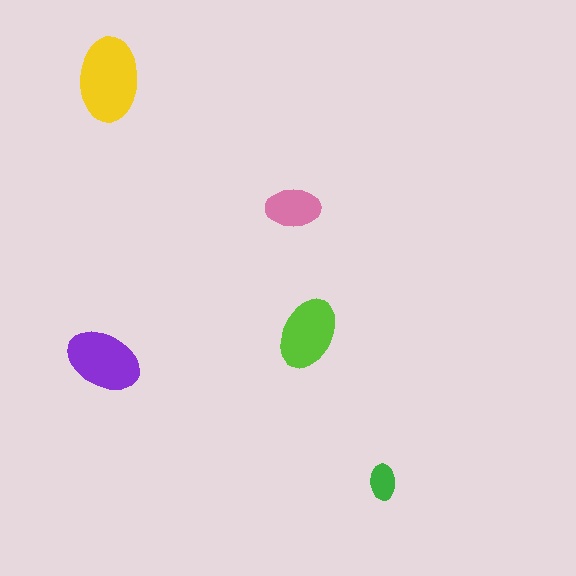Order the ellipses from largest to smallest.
the yellow one, the purple one, the lime one, the pink one, the green one.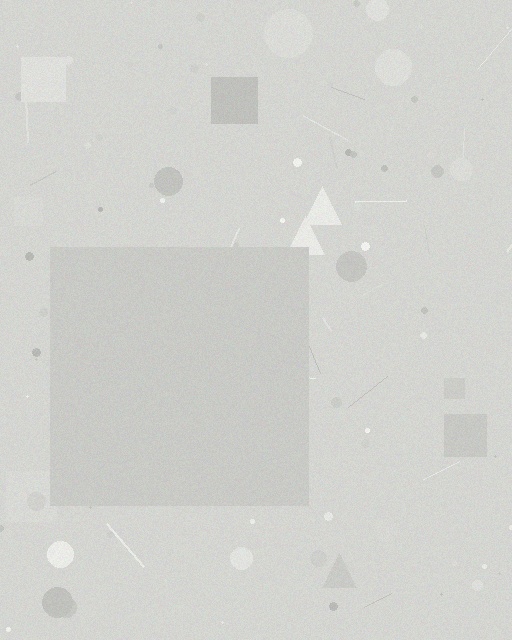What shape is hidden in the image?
A square is hidden in the image.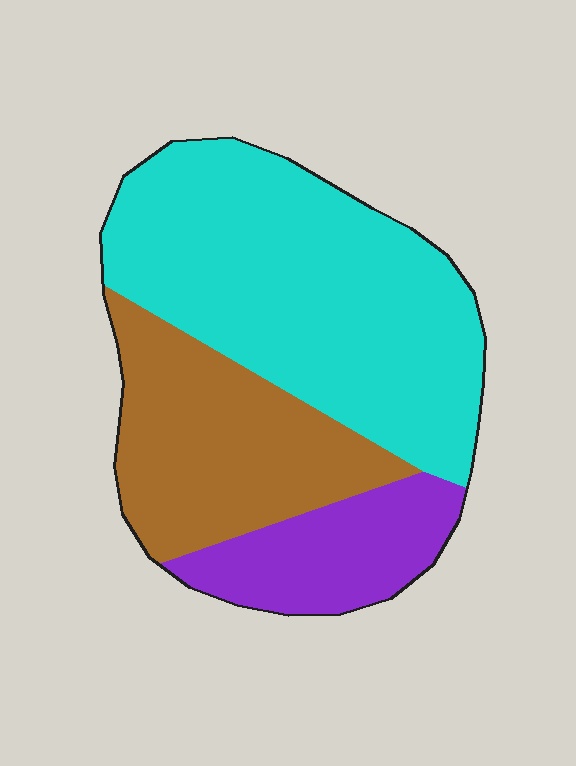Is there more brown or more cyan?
Cyan.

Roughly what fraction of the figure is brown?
Brown covers roughly 30% of the figure.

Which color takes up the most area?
Cyan, at roughly 55%.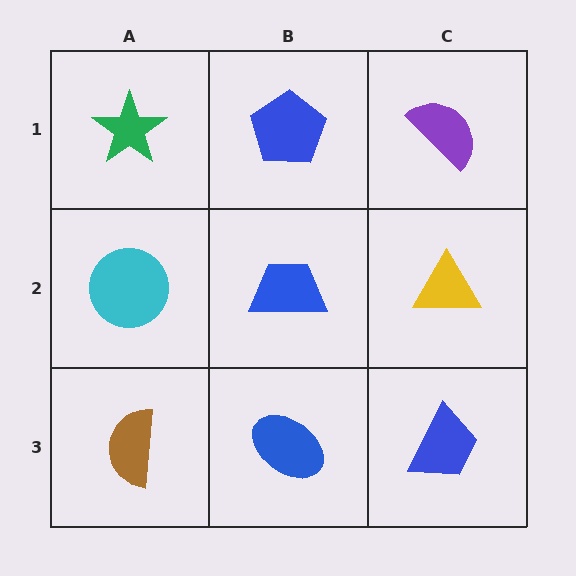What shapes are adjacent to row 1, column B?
A blue trapezoid (row 2, column B), a green star (row 1, column A), a purple semicircle (row 1, column C).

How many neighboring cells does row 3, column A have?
2.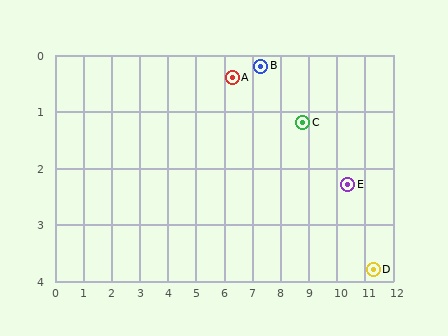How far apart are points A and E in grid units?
Points A and E are about 4.5 grid units apart.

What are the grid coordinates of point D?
Point D is at approximately (11.3, 3.8).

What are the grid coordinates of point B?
Point B is at approximately (7.3, 0.2).